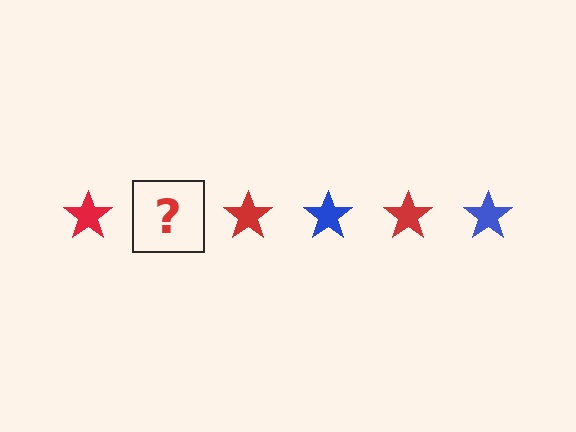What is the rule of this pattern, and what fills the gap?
The rule is that the pattern cycles through red, blue stars. The gap should be filled with a blue star.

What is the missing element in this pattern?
The missing element is a blue star.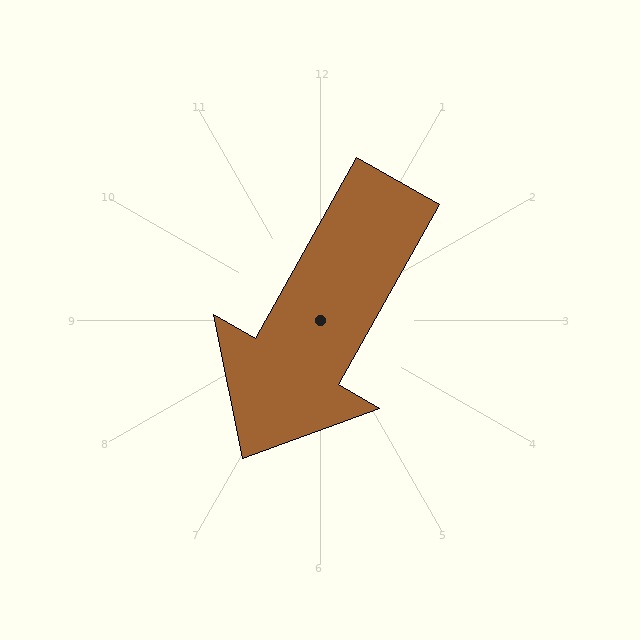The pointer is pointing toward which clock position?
Roughly 7 o'clock.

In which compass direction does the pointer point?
Southwest.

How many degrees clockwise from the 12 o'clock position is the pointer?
Approximately 209 degrees.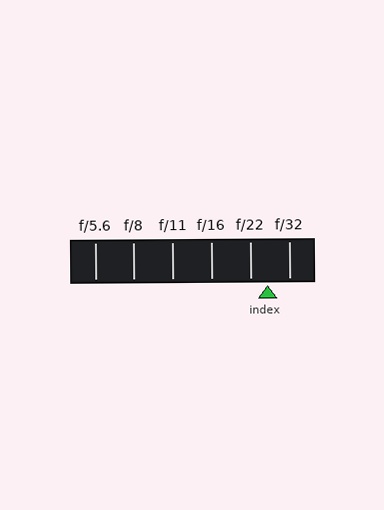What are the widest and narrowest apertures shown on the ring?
The widest aperture shown is f/5.6 and the narrowest is f/32.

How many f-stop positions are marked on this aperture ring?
There are 6 f-stop positions marked.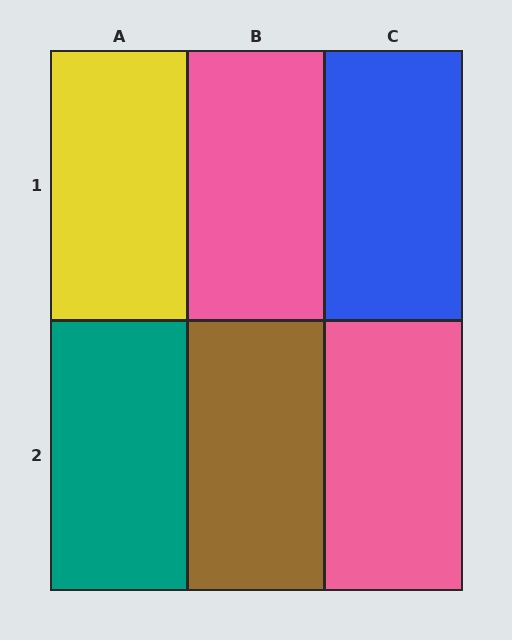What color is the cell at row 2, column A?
Teal.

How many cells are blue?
1 cell is blue.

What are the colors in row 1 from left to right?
Yellow, pink, blue.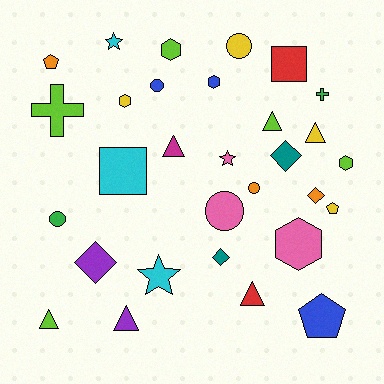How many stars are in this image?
There are 3 stars.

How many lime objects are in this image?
There are 5 lime objects.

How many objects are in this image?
There are 30 objects.